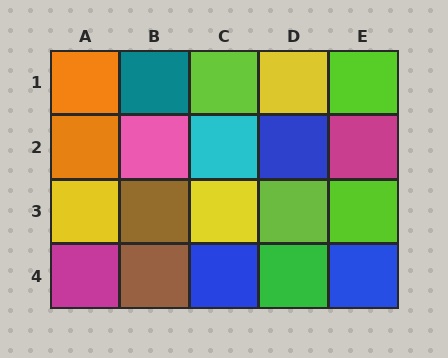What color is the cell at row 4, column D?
Green.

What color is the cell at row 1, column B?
Teal.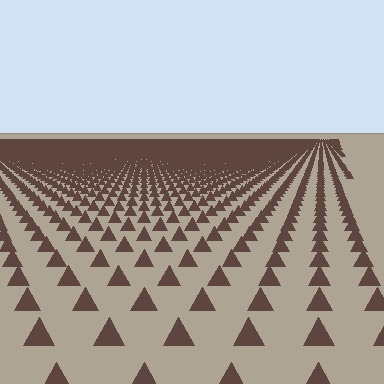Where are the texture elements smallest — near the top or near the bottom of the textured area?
Near the top.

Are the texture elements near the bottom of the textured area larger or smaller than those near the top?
Larger. Near the bottom, elements are closer to the viewer and appear at a bigger on-screen size.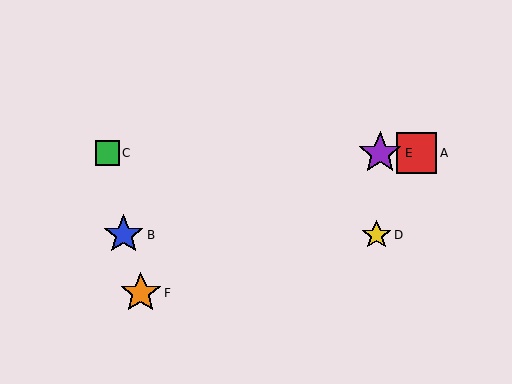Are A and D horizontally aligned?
No, A is at y≈153 and D is at y≈235.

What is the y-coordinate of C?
Object C is at y≈153.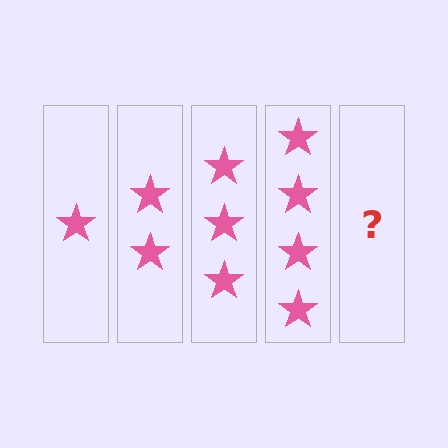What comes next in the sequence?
The next element should be 5 stars.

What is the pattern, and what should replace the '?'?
The pattern is that each step adds one more star. The '?' should be 5 stars.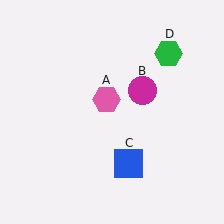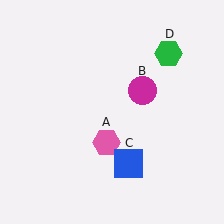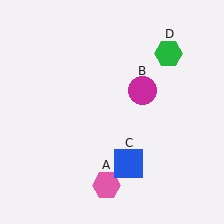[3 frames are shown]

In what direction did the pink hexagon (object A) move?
The pink hexagon (object A) moved down.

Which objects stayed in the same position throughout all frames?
Magenta circle (object B) and blue square (object C) and green hexagon (object D) remained stationary.